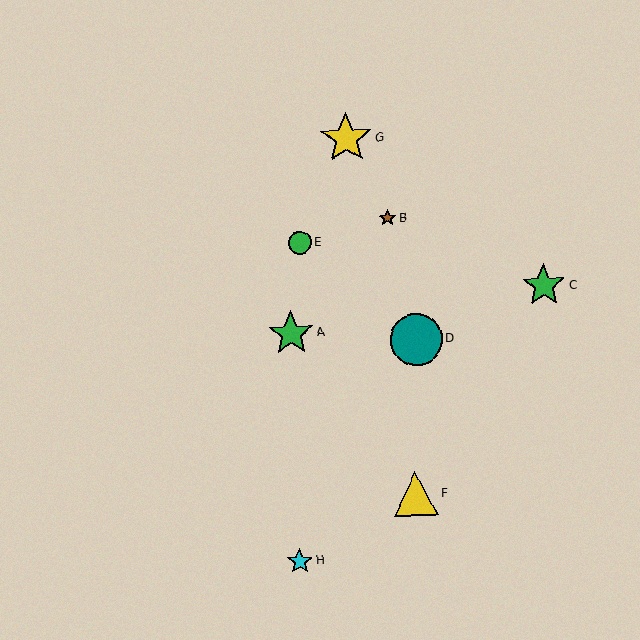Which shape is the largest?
The teal circle (labeled D) is the largest.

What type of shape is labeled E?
Shape E is a green circle.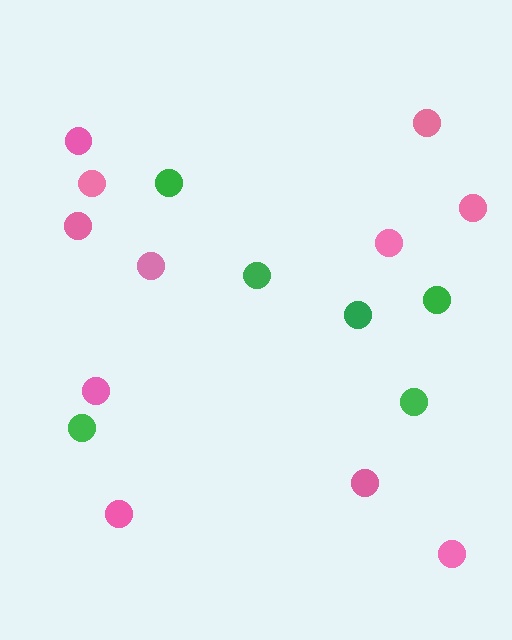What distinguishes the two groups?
There are 2 groups: one group of green circles (6) and one group of pink circles (11).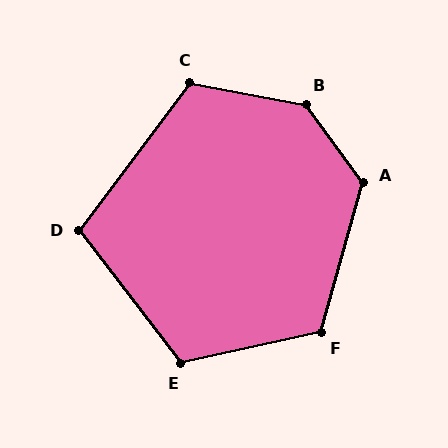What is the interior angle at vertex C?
Approximately 116 degrees (obtuse).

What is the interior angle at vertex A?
Approximately 128 degrees (obtuse).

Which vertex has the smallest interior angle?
D, at approximately 105 degrees.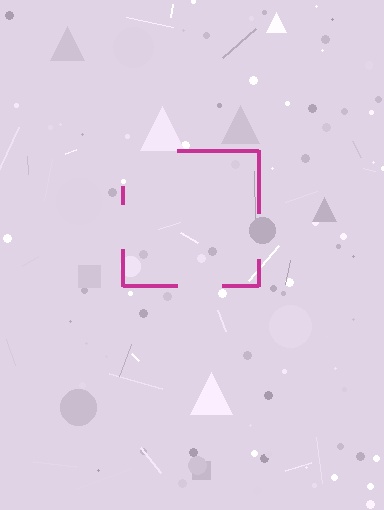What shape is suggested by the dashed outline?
The dashed outline suggests a square.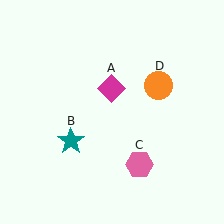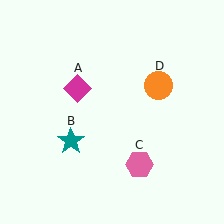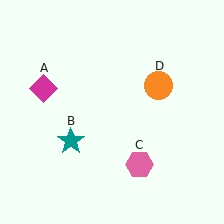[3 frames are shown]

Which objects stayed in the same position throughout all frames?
Teal star (object B) and pink hexagon (object C) and orange circle (object D) remained stationary.